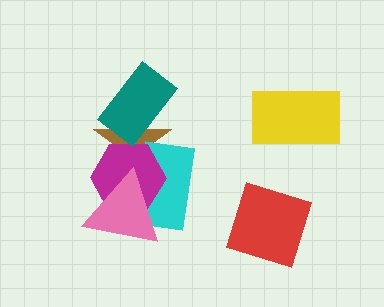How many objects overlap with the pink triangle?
3 objects overlap with the pink triangle.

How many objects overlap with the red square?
0 objects overlap with the red square.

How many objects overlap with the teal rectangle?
1 object overlaps with the teal rectangle.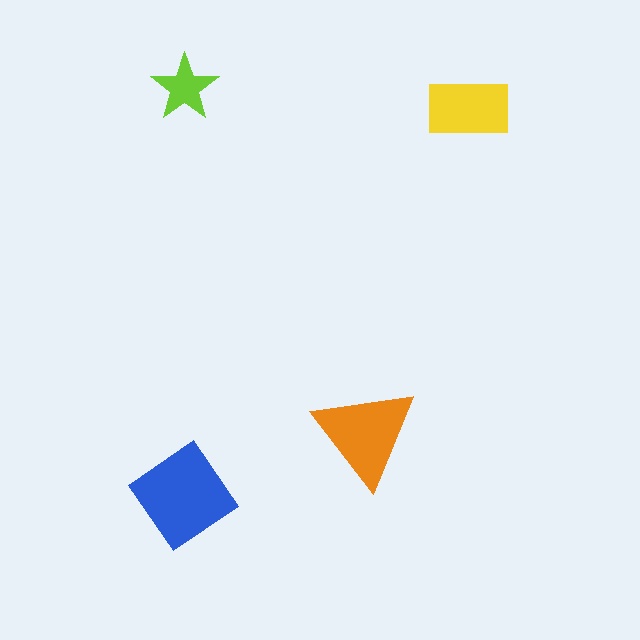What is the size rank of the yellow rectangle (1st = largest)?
3rd.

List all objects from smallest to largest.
The lime star, the yellow rectangle, the orange triangle, the blue diamond.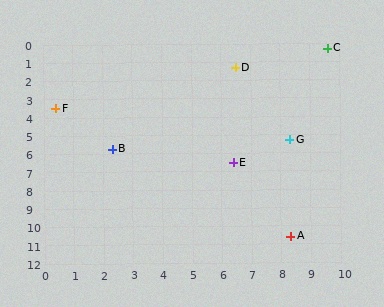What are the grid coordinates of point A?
Point A is at approximately (8.3, 10.6).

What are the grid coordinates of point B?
Point B is at approximately (2.3, 5.7).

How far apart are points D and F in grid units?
Points D and F are about 6.5 grid units apart.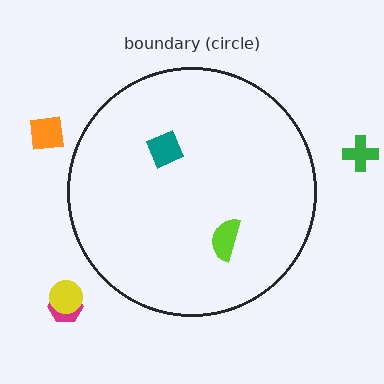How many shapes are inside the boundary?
2 inside, 4 outside.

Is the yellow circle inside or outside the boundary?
Outside.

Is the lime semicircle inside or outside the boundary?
Inside.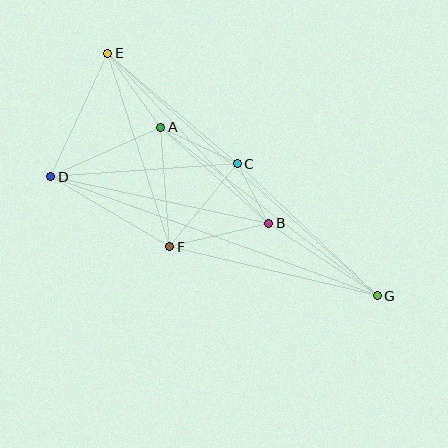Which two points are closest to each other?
Points B and C are closest to each other.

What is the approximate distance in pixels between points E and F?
The distance between E and F is approximately 203 pixels.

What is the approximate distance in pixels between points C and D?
The distance between C and D is approximately 187 pixels.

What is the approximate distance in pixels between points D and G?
The distance between D and G is approximately 347 pixels.